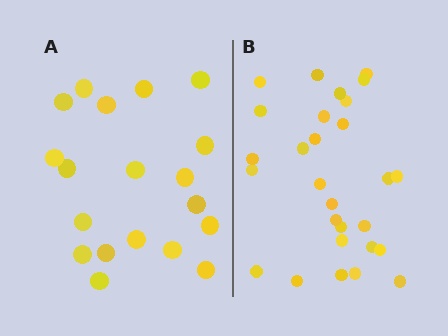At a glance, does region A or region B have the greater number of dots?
Region B (the right region) has more dots.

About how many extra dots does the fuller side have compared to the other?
Region B has roughly 8 or so more dots than region A.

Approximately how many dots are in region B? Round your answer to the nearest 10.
About 30 dots. (The exact count is 28, which rounds to 30.)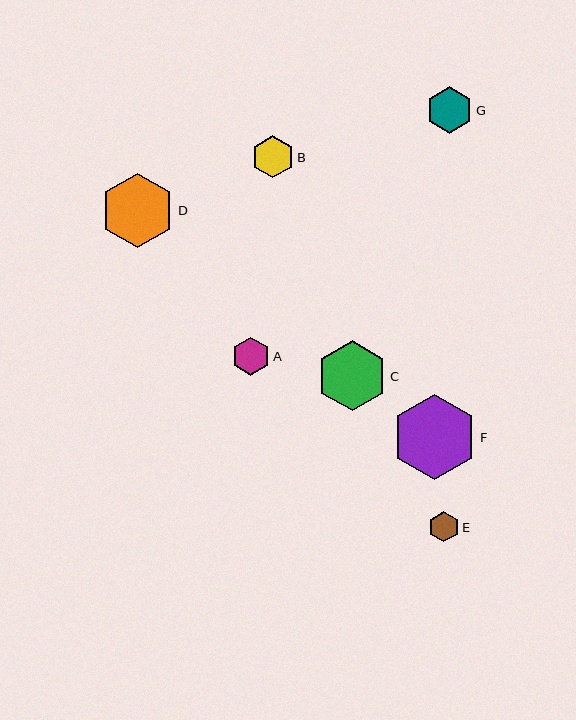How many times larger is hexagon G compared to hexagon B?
Hexagon G is approximately 1.1 times the size of hexagon B.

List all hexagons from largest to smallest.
From largest to smallest: F, D, C, G, B, A, E.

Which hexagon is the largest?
Hexagon F is the largest with a size of approximately 86 pixels.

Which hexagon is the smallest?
Hexagon E is the smallest with a size of approximately 30 pixels.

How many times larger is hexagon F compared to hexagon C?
Hexagon F is approximately 1.2 times the size of hexagon C.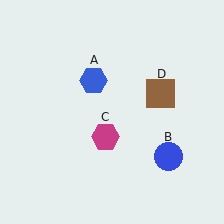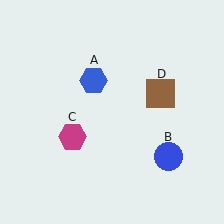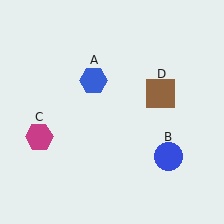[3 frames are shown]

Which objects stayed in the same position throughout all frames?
Blue hexagon (object A) and blue circle (object B) and brown square (object D) remained stationary.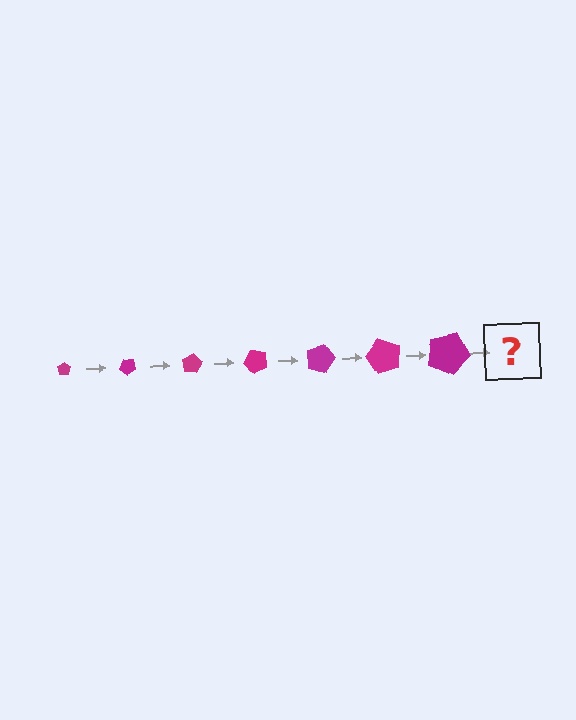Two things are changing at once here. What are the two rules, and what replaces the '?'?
The two rules are that the pentagon grows larger each step and it rotates 40 degrees each step. The '?' should be a pentagon, larger than the previous one and rotated 280 degrees from the start.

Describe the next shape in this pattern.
It should be a pentagon, larger than the previous one and rotated 280 degrees from the start.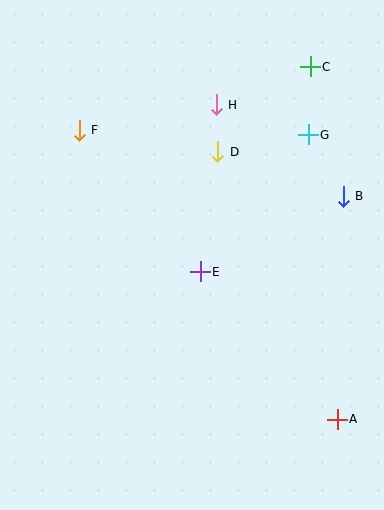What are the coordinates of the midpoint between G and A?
The midpoint between G and A is at (323, 277).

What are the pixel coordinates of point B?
Point B is at (343, 196).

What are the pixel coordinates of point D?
Point D is at (218, 152).